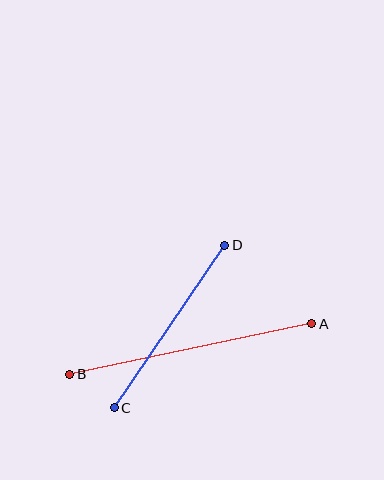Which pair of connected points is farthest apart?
Points A and B are farthest apart.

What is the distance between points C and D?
The distance is approximately 197 pixels.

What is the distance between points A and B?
The distance is approximately 247 pixels.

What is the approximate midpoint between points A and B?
The midpoint is at approximately (191, 349) pixels.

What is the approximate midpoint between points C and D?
The midpoint is at approximately (169, 326) pixels.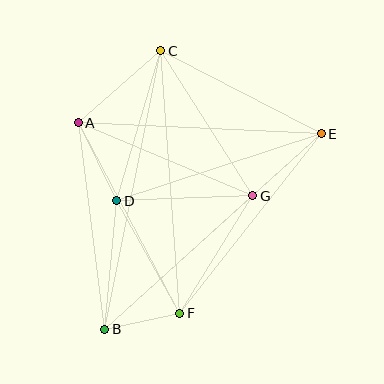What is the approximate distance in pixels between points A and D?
The distance between A and D is approximately 87 pixels.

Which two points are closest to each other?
Points B and F are closest to each other.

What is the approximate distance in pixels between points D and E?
The distance between D and E is approximately 215 pixels.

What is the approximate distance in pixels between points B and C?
The distance between B and C is approximately 284 pixels.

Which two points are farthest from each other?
Points B and E are farthest from each other.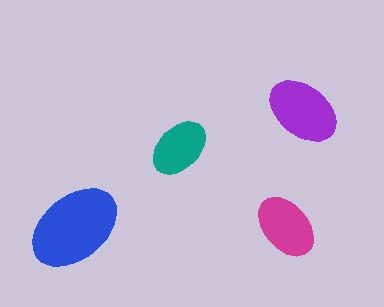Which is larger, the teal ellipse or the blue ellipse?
The blue one.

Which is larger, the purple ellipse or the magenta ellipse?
The purple one.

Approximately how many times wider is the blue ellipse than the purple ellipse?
About 1.5 times wider.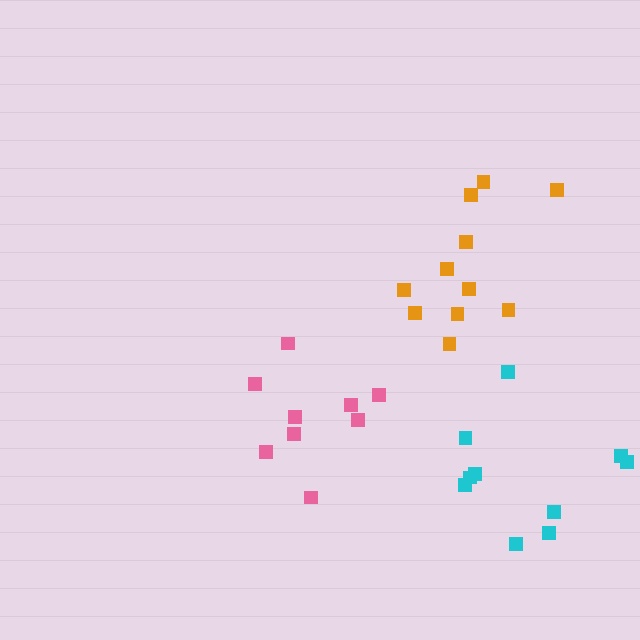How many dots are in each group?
Group 1: 10 dots, Group 2: 9 dots, Group 3: 11 dots (30 total).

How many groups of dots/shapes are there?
There are 3 groups.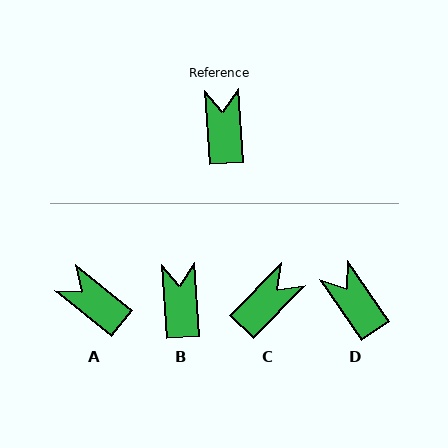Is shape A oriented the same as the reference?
No, it is off by about 47 degrees.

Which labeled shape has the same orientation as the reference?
B.